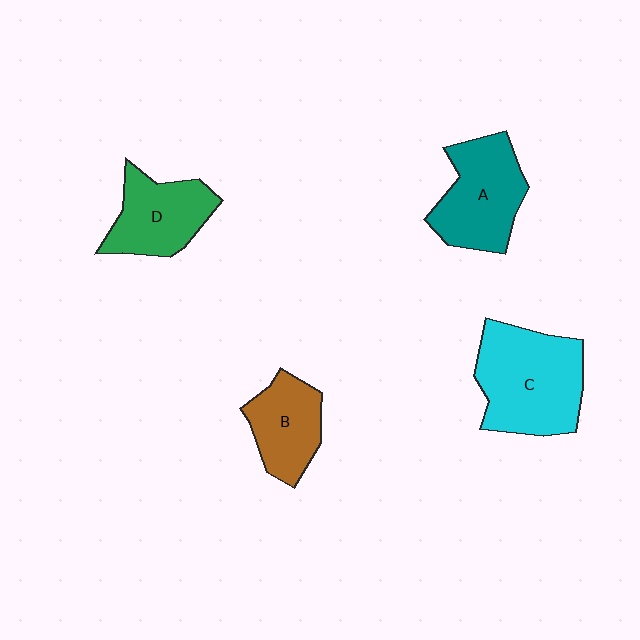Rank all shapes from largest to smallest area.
From largest to smallest: C (cyan), A (teal), D (green), B (brown).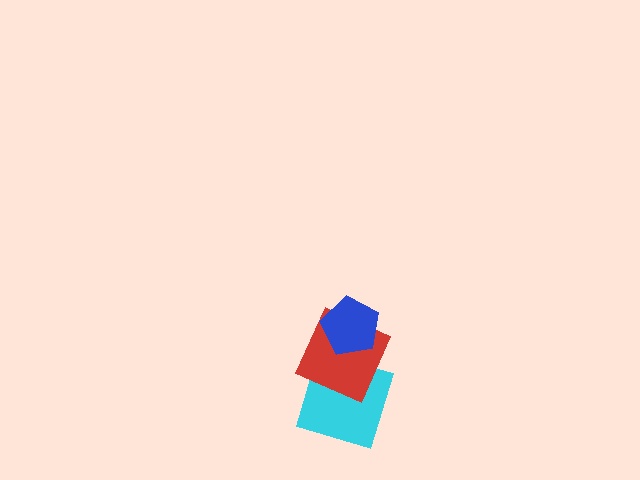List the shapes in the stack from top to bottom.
From top to bottom: the blue pentagon, the red square, the cyan square.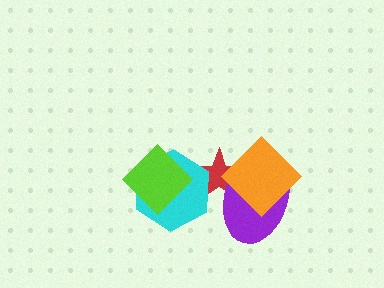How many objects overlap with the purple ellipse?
2 objects overlap with the purple ellipse.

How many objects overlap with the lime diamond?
1 object overlaps with the lime diamond.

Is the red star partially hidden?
Yes, it is partially covered by another shape.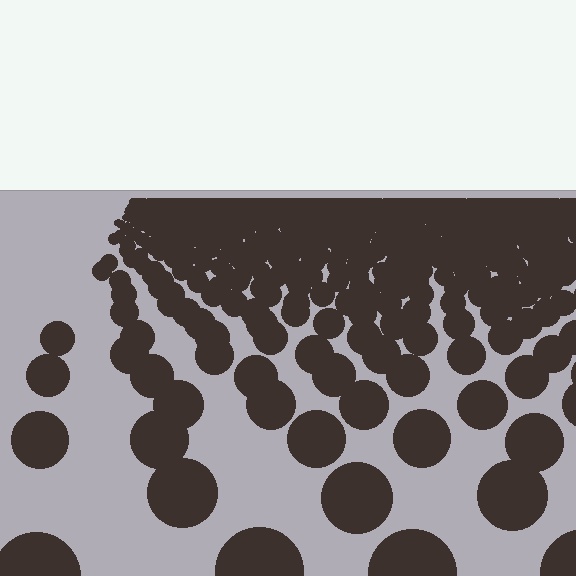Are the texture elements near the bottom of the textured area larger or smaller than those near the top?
Larger. Near the bottom, elements are closer to the viewer and appear at a bigger on-screen size.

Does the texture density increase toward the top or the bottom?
Density increases toward the top.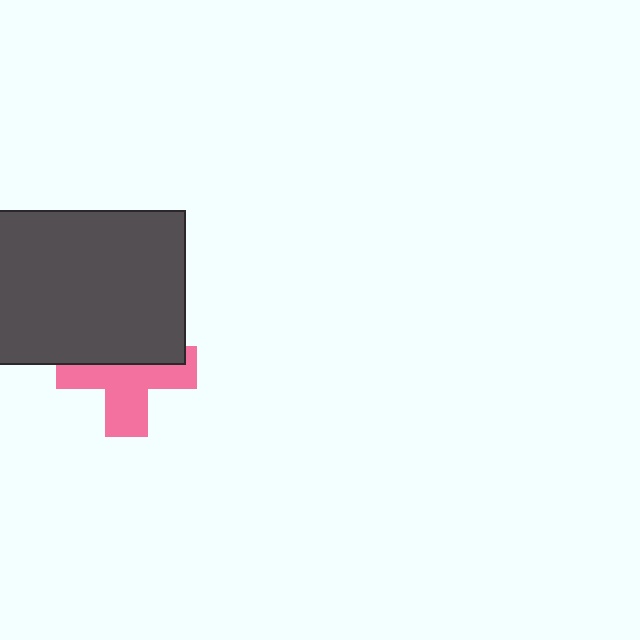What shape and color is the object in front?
The object in front is a dark gray rectangle.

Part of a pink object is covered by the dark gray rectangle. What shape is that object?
It is a cross.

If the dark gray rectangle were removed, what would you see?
You would see the complete pink cross.